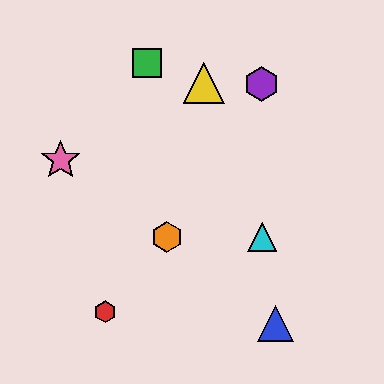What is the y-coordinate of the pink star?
The pink star is at y≈160.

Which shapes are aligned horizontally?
The orange hexagon, the cyan triangle are aligned horizontally.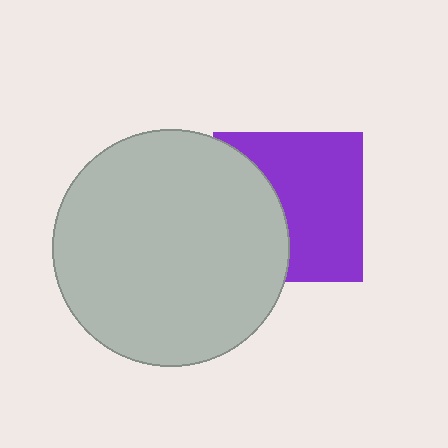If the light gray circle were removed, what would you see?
You would see the complete purple square.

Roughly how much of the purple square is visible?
About half of it is visible (roughly 61%).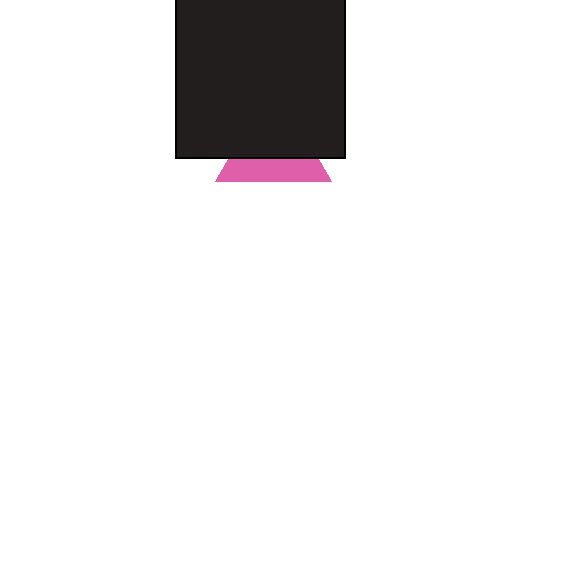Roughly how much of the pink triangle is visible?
A small part of it is visible (roughly 39%).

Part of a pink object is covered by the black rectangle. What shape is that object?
It is a triangle.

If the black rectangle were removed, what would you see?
You would see the complete pink triangle.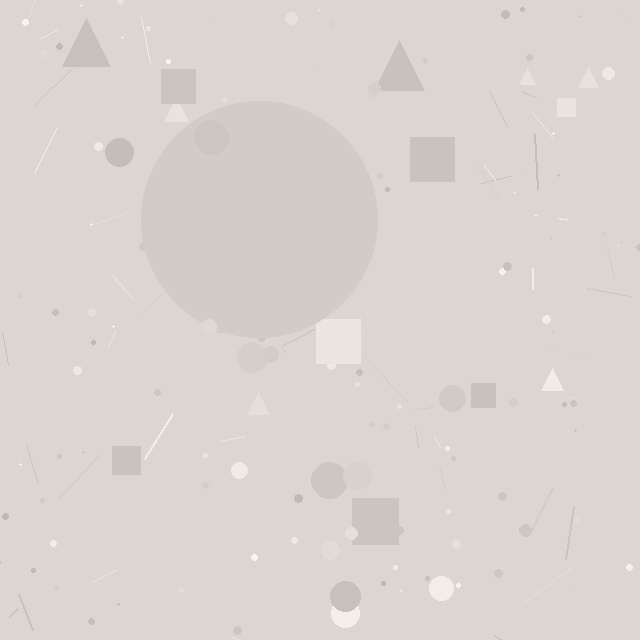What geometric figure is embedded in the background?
A circle is embedded in the background.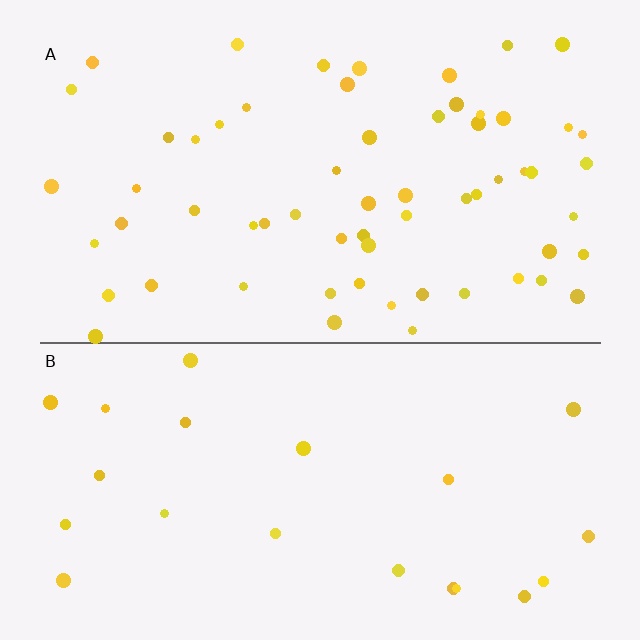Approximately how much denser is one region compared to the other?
Approximately 2.8× — region A over region B.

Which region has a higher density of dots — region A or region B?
A (the top).